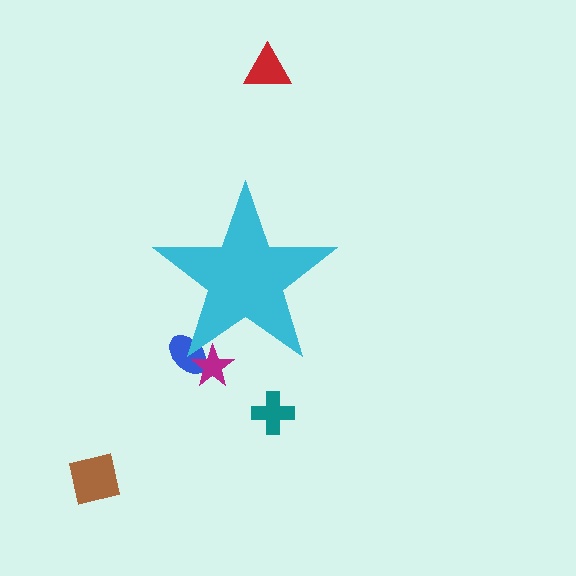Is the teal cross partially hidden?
No, the teal cross is fully visible.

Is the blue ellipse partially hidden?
Yes, the blue ellipse is partially hidden behind the cyan star.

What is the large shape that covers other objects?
A cyan star.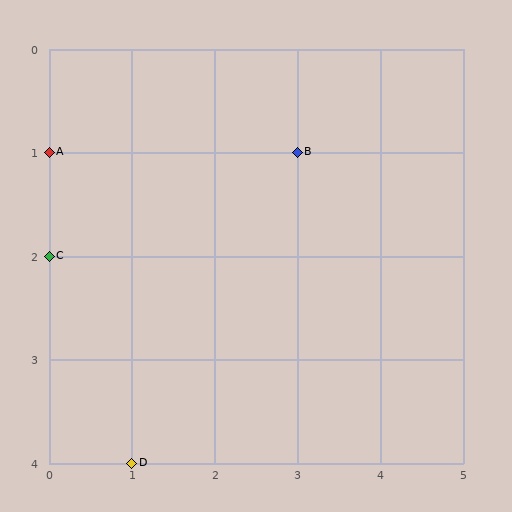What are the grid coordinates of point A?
Point A is at grid coordinates (0, 1).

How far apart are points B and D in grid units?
Points B and D are 2 columns and 3 rows apart (about 3.6 grid units diagonally).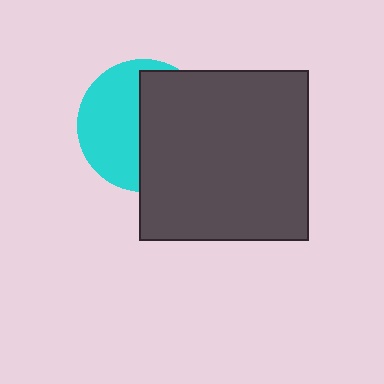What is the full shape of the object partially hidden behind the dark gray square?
The partially hidden object is a cyan circle.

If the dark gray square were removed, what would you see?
You would see the complete cyan circle.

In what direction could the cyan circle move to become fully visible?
The cyan circle could move left. That would shift it out from behind the dark gray square entirely.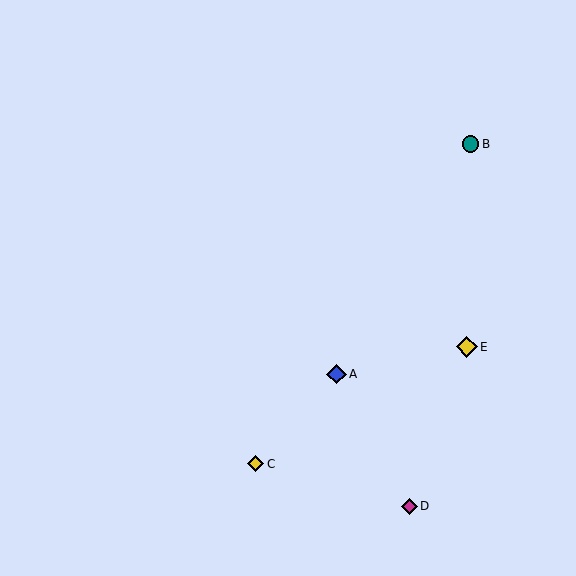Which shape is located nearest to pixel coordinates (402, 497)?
The magenta diamond (labeled D) at (409, 506) is nearest to that location.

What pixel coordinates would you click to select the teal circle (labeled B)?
Click at (470, 144) to select the teal circle B.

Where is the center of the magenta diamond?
The center of the magenta diamond is at (409, 506).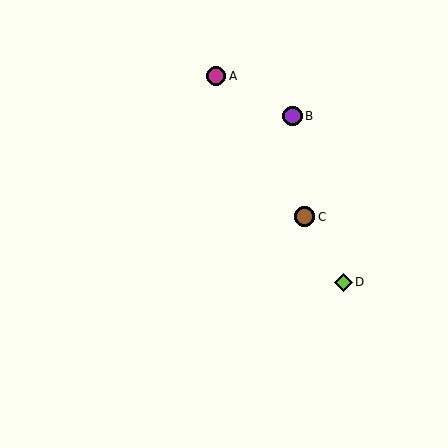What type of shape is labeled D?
Shape D is a lime diamond.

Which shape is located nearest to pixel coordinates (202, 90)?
The magenta circle (labeled A) at (216, 76) is nearest to that location.